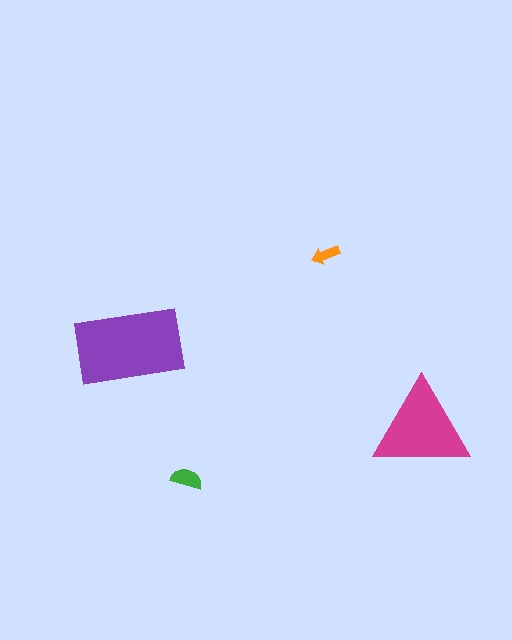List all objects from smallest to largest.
The orange arrow, the green semicircle, the magenta triangle, the purple rectangle.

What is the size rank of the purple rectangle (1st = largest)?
1st.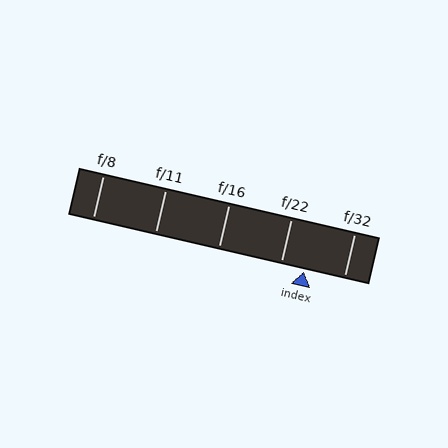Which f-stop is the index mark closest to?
The index mark is closest to f/22.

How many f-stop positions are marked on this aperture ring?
There are 5 f-stop positions marked.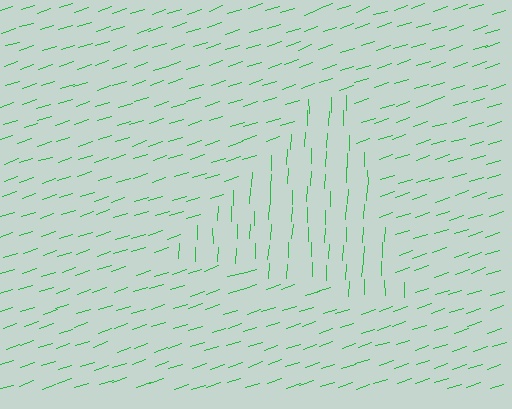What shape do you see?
I see a triangle.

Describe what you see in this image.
The image is filled with small green line segments. A triangle region in the image has lines oriented differently from the surrounding lines, creating a visible texture boundary.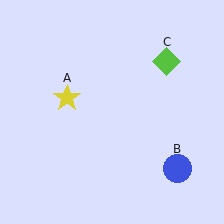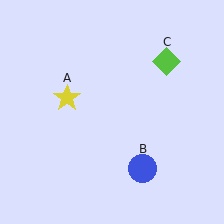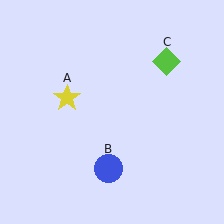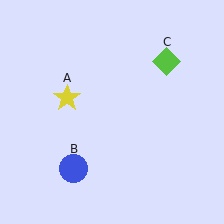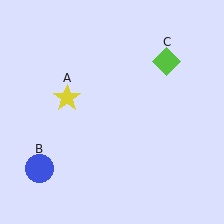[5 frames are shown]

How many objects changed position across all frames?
1 object changed position: blue circle (object B).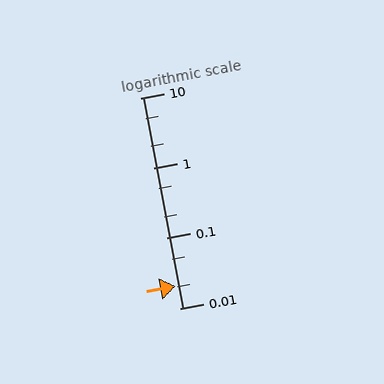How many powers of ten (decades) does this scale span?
The scale spans 3 decades, from 0.01 to 10.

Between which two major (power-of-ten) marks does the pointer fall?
The pointer is between 0.01 and 0.1.